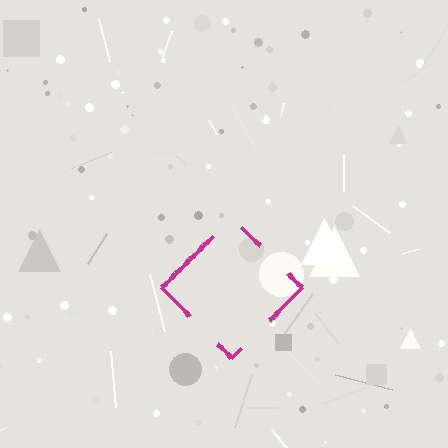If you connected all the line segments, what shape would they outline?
They would outline a diamond.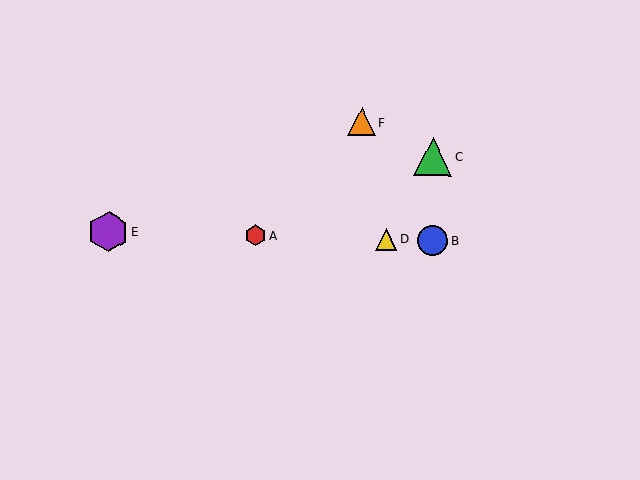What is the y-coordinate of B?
Object B is at y≈241.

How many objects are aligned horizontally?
4 objects (A, B, D, E) are aligned horizontally.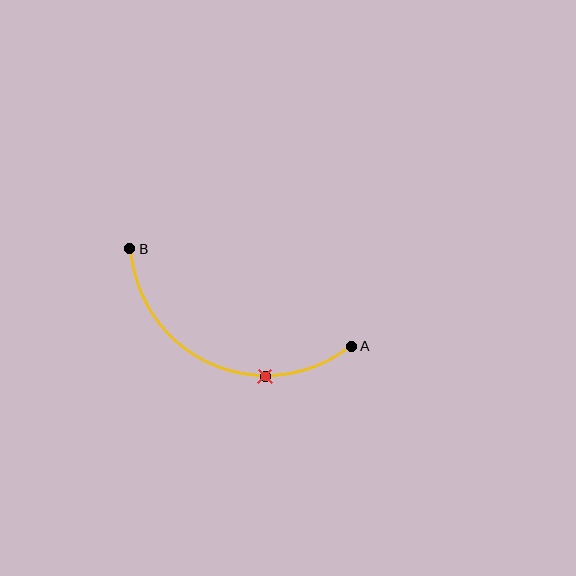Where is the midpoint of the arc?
The arc midpoint is the point on the curve farthest from the straight line joining A and B. It sits below that line.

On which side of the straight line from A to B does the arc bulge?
The arc bulges below the straight line connecting A and B.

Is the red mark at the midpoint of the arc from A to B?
No. The red mark lies on the arc but is closer to endpoint A. The arc midpoint would be at the point on the curve equidistant along the arc from both A and B.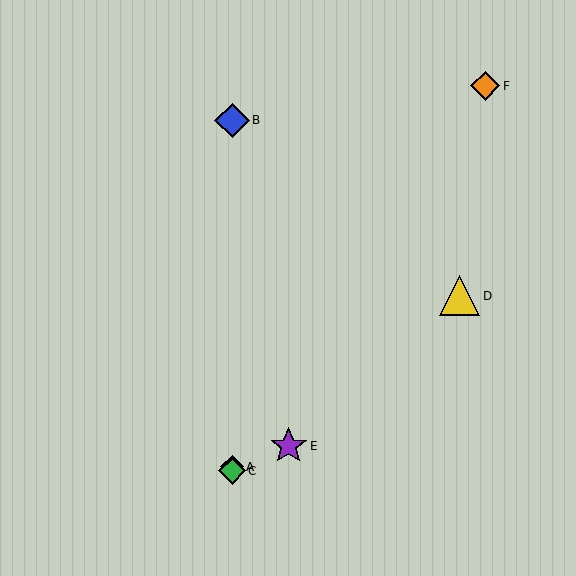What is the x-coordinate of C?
Object C is at x≈232.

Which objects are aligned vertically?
Objects A, B, C are aligned vertically.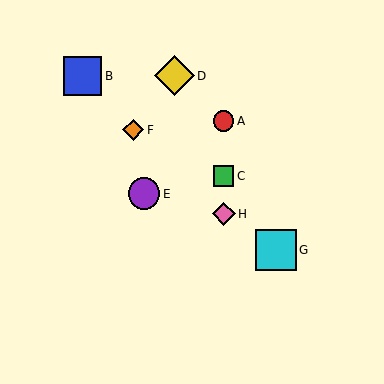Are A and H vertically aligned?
Yes, both are at x≈224.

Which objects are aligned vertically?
Objects A, C, H are aligned vertically.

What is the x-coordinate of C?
Object C is at x≈224.